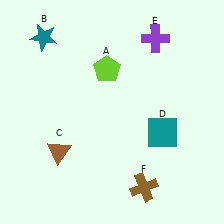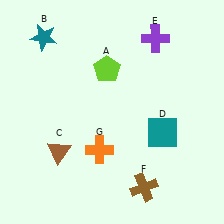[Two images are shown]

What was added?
An orange cross (G) was added in Image 2.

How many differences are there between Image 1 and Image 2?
There is 1 difference between the two images.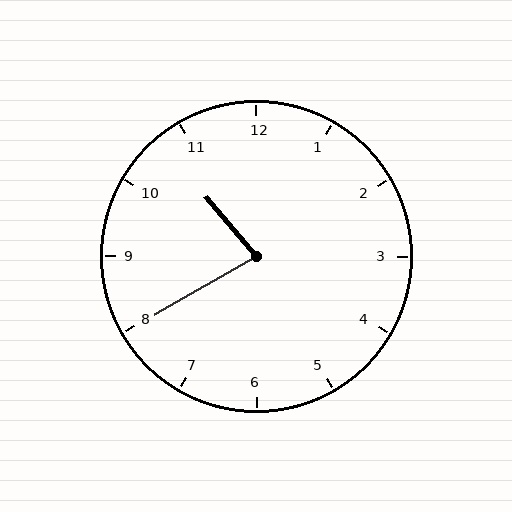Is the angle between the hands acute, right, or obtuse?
It is acute.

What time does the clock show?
10:40.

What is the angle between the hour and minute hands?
Approximately 80 degrees.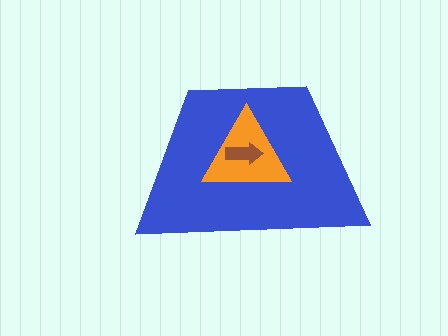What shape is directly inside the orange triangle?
The brown arrow.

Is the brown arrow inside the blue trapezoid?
Yes.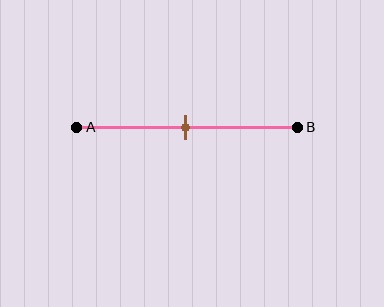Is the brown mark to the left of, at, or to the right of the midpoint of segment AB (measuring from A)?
The brown mark is approximately at the midpoint of segment AB.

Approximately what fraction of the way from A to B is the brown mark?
The brown mark is approximately 50% of the way from A to B.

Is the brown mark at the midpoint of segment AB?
Yes, the mark is approximately at the midpoint.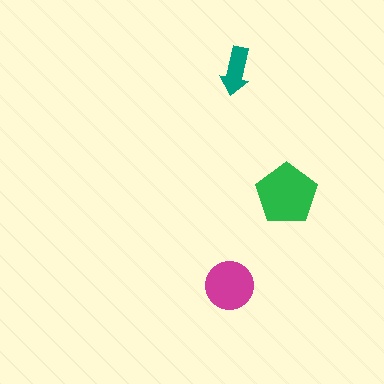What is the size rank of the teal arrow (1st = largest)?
3rd.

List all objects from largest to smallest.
The green pentagon, the magenta circle, the teal arrow.